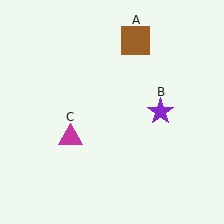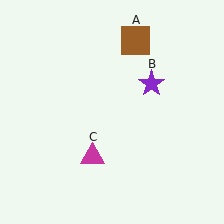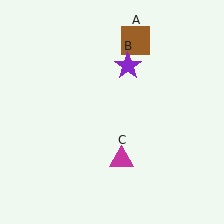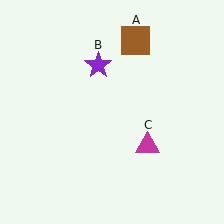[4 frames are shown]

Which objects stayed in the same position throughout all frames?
Brown square (object A) remained stationary.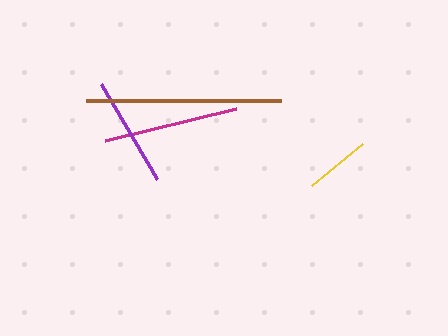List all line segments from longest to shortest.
From longest to shortest: brown, magenta, purple, yellow.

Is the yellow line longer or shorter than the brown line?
The brown line is longer than the yellow line.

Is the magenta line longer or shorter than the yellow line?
The magenta line is longer than the yellow line.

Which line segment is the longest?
The brown line is the longest at approximately 195 pixels.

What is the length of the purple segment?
The purple segment is approximately 111 pixels long.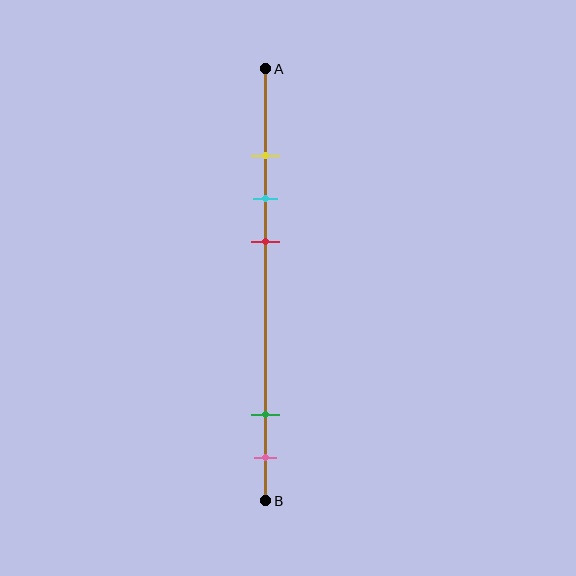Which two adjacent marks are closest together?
The yellow and cyan marks are the closest adjacent pair.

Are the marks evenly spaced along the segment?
No, the marks are not evenly spaced.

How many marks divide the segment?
There are 5 marks dividing the segment.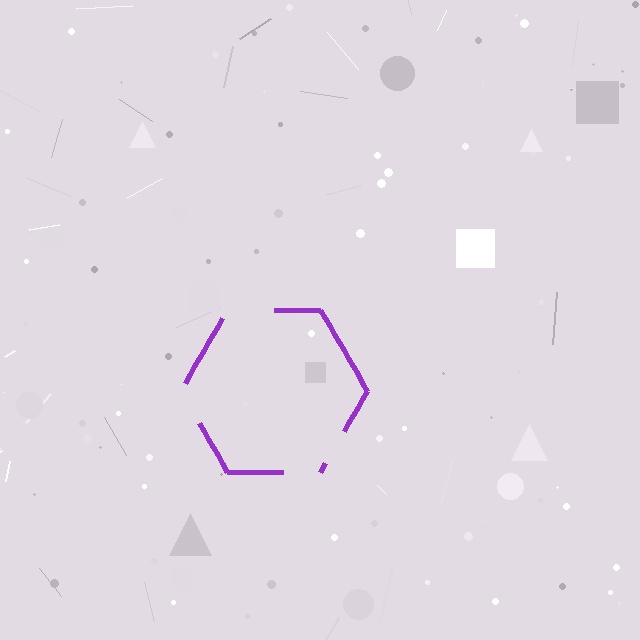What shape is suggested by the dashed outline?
The dashed outline suggests a hexagon.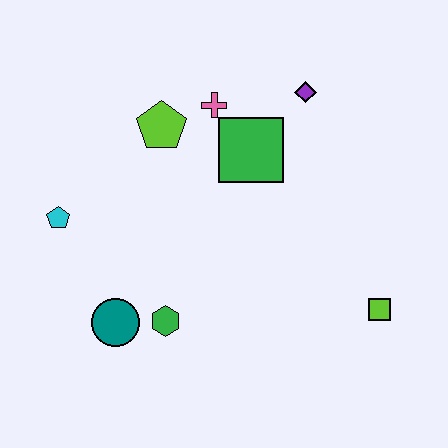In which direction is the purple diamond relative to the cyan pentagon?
The purple diamond is to the right of the cyan pentagon.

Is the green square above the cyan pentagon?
Yes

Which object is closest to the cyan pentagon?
The teal circle is closest to the cyan pentagon.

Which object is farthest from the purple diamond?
The teal circle is farthest from the purple diamond.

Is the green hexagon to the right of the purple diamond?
No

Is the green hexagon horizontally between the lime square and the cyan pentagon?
Yes